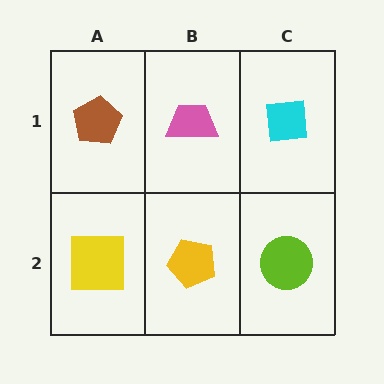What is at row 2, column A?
A yellow square.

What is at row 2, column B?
A yellow pentagon.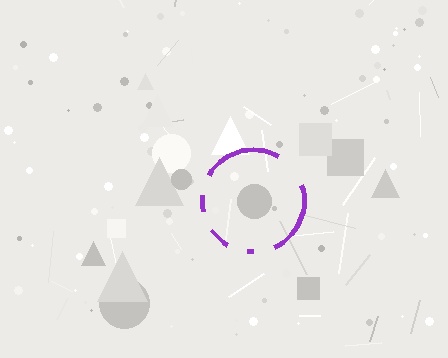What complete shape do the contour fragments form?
The contour fragments form a circle.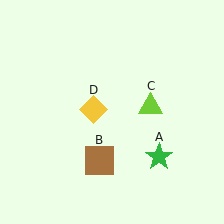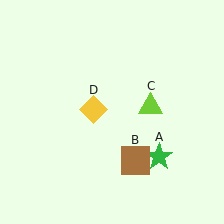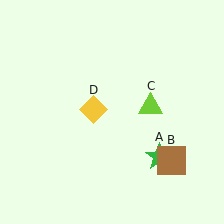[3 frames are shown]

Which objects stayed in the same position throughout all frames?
Green star (object A) and lime triangle (object C) and yellow diamond (object D) remained stationary.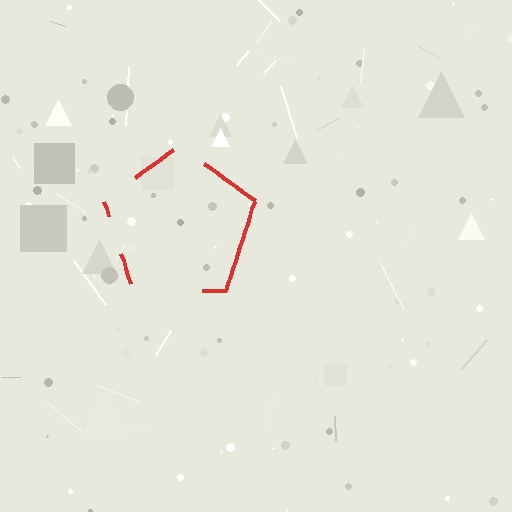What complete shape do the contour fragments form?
The contour fragments form a pentagon.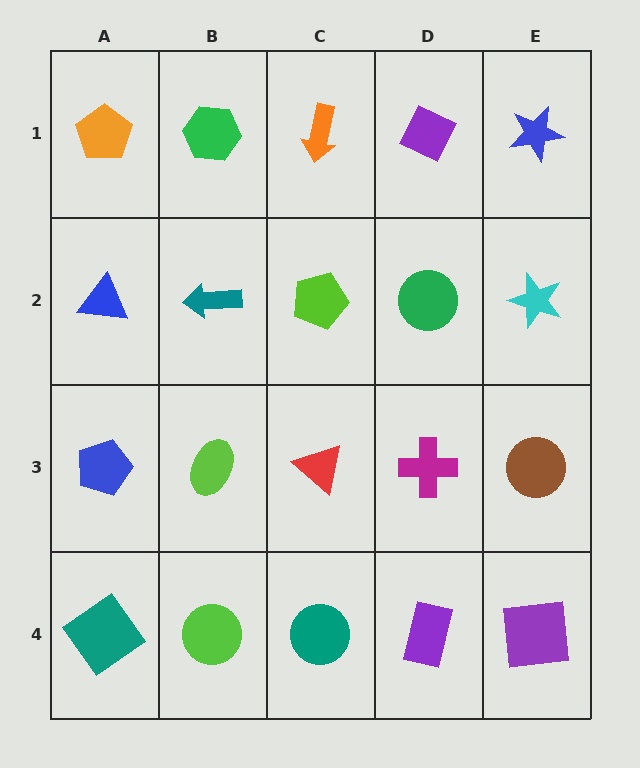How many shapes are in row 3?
5 shapes.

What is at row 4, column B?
A lime circle.